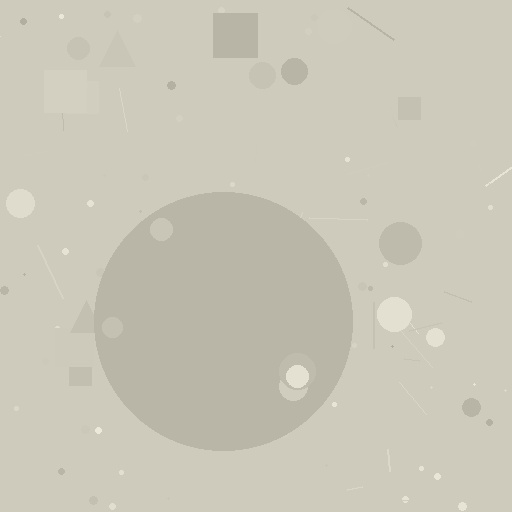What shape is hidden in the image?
A circle is hidden in the image.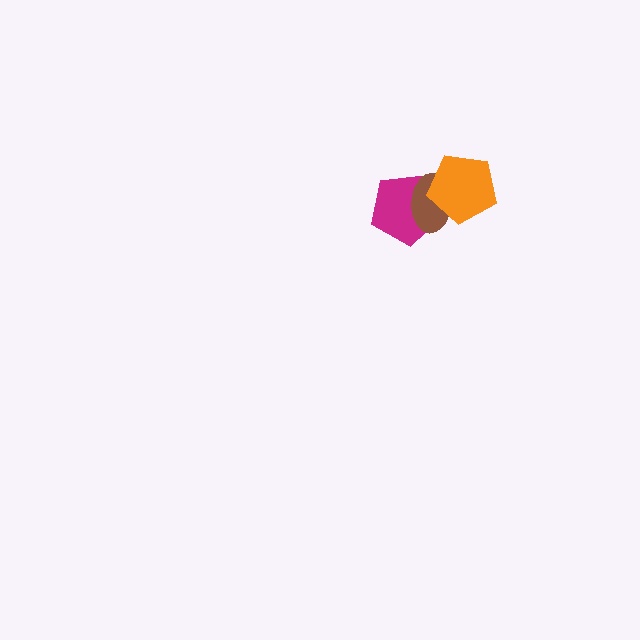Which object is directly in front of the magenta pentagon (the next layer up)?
The brown ellipse is directly in front of the magenta pentagon.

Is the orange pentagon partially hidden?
No, no other shape covers it.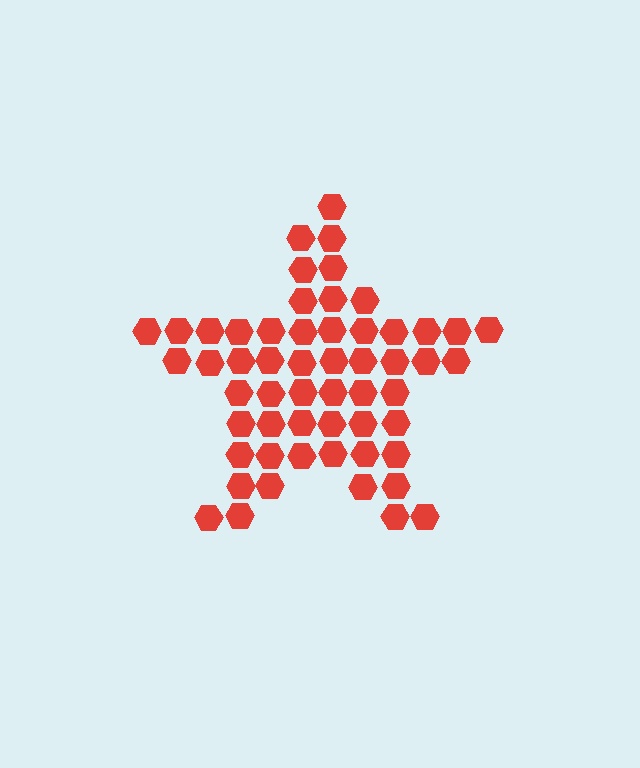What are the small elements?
The small elements are hexagons.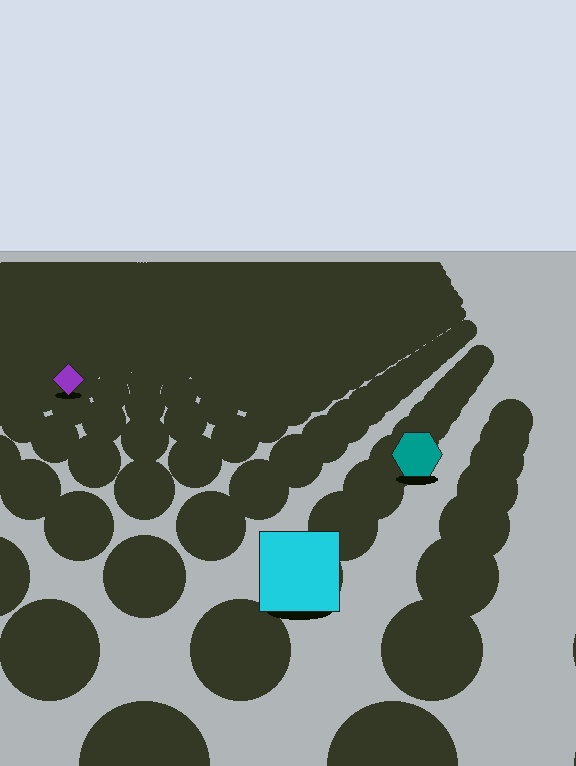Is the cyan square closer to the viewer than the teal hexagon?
Yes. The cyan square is closer — you can tell from the texture gradient: the ground texture is coarser near it.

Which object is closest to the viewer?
The cyan square is closest. The texture marks near it are larger and more spread out.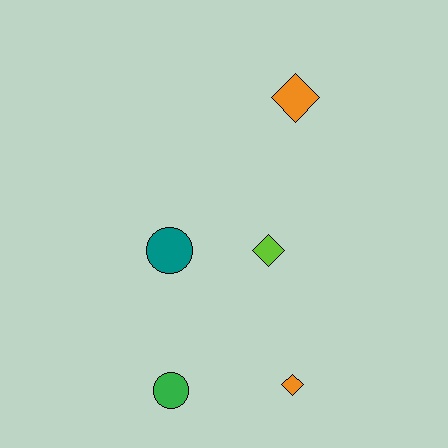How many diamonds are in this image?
There are 3 diamonds.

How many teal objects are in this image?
There is 1 teal object.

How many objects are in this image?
There are 5 objects.